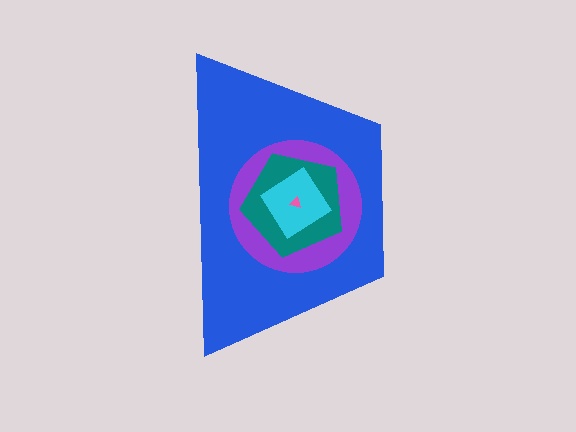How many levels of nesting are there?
5.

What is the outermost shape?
The blue trapezoid.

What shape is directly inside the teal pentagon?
The cyan diamond.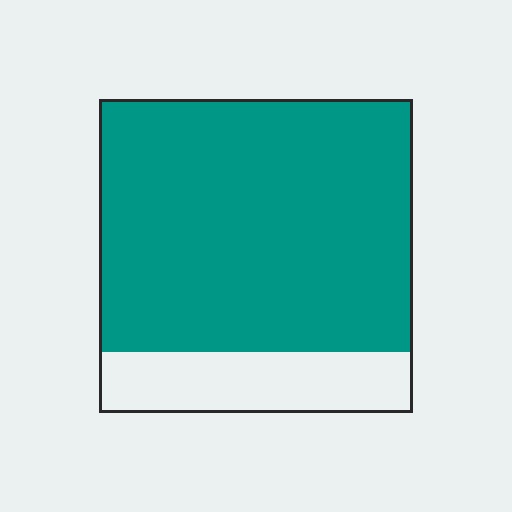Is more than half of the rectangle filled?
Yes.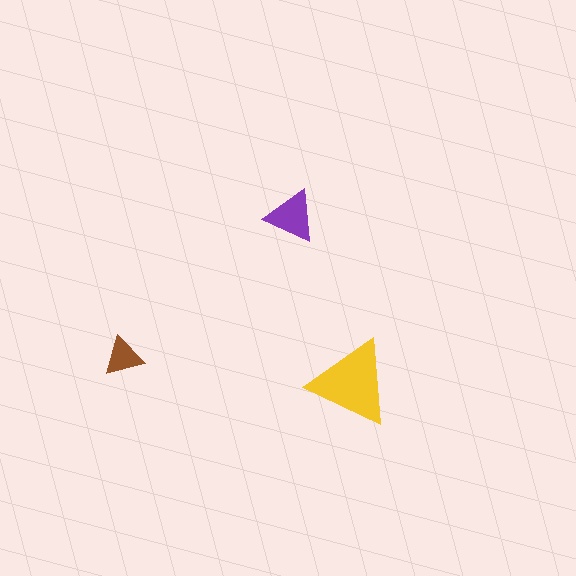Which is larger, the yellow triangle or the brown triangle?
The yellow one.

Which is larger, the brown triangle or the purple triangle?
The purple one.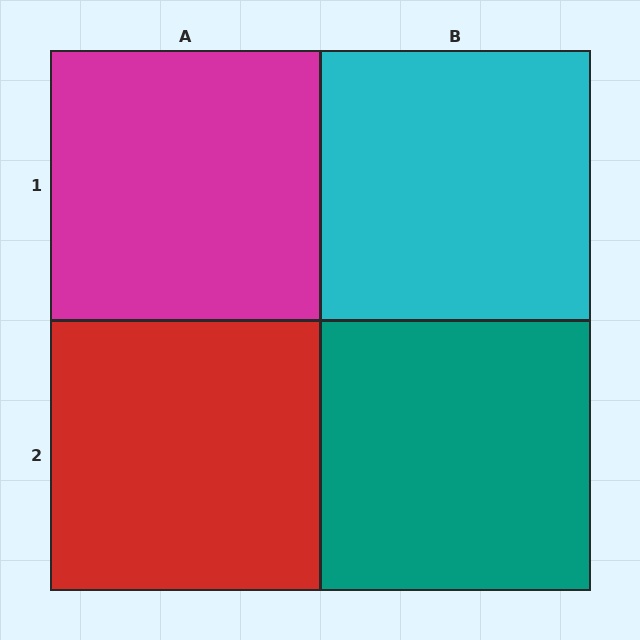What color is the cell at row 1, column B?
Cyan.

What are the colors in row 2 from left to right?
Red, teal.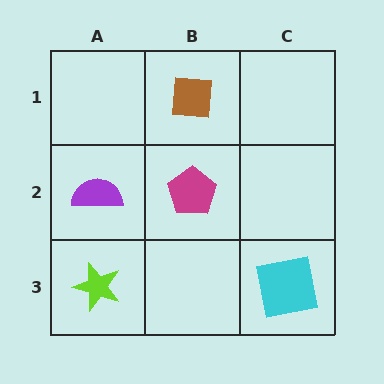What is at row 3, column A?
A lime star.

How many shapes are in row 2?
2 shapes.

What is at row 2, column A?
A purple semicircle.